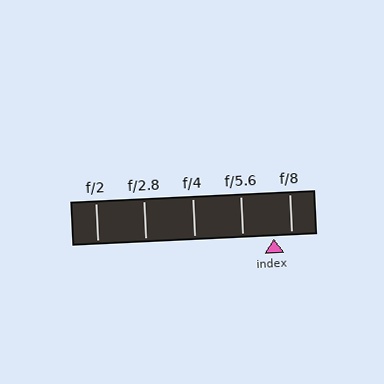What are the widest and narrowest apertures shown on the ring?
The widest aperture shown is f/2 and the narrowest is f/8.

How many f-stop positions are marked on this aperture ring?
There are 5 f-stop positions marked.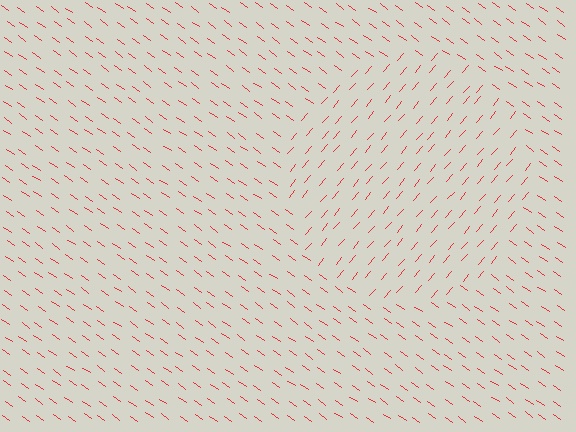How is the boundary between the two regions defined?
The boundary is defined purely by a change in line orientation (approximately 85 degrees difference). All lines are the same color and thickness.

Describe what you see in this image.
The image is filled with small red line segments. A circle region in the image has lines oriented differently from the surrounding lines, creating a visible texture boundary.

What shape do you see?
I see a circle.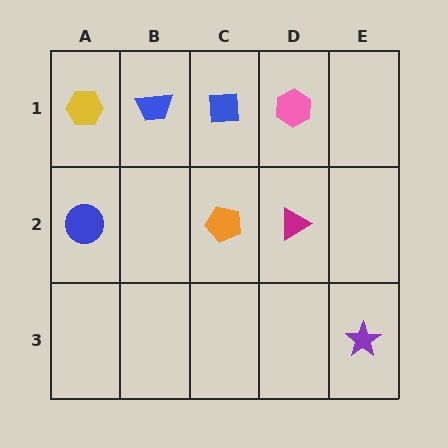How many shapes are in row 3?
1 shape.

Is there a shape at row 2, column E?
No, that cell is empty.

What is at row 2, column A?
A blue circle.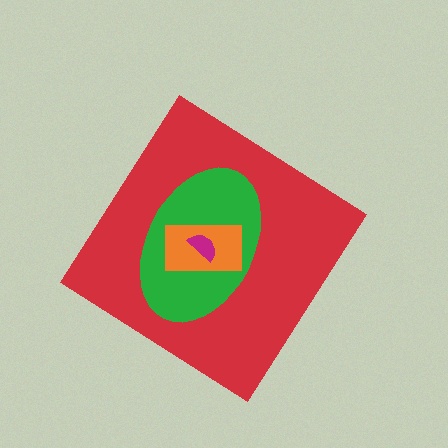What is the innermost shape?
The magenta semicircle.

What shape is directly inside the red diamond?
The green ellipse.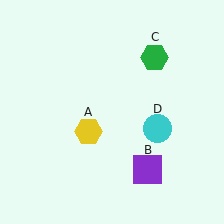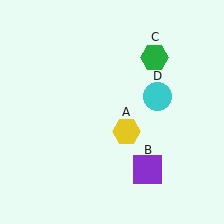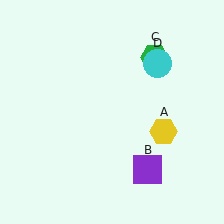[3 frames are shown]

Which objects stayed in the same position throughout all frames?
Purple square (object B) and green hexagon (object C) remained stationary.